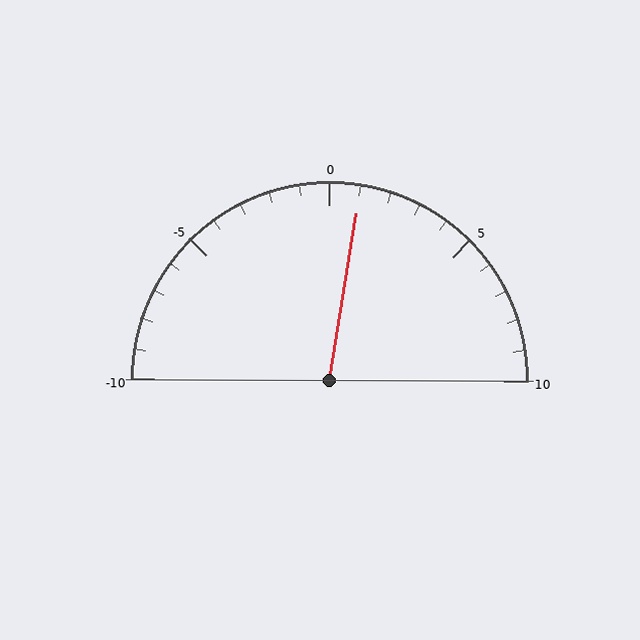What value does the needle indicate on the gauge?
The needle indicates approximately 1.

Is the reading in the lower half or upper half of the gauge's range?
The reading is in the upper half of the range (-10 to 10).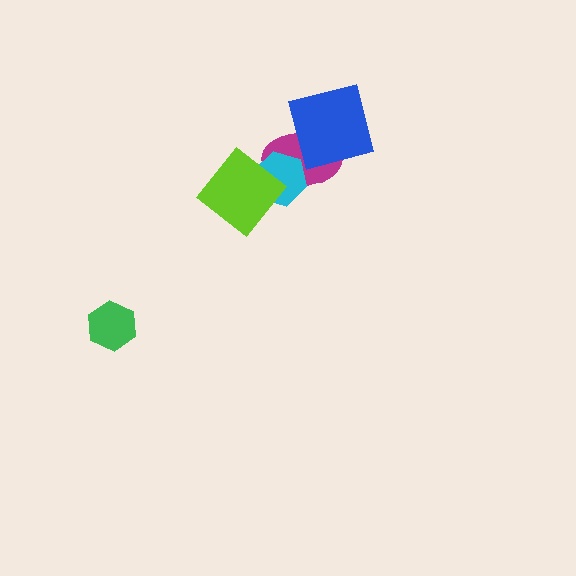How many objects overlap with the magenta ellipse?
3 objects overlap with the magenta ellipse.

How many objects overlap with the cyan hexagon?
2 objects overlap with the cyan hexagon.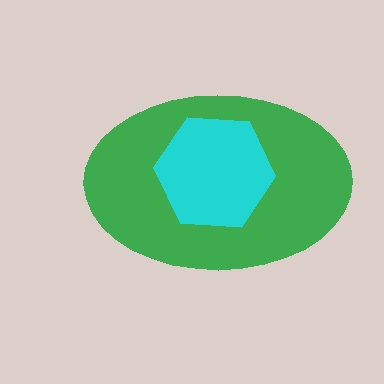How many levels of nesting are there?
2.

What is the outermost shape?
The green ellipse.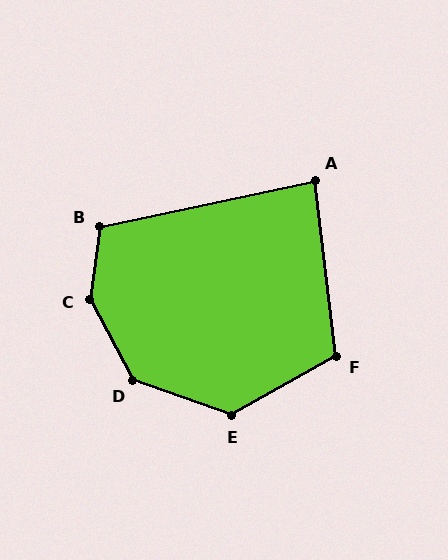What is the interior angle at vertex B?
Approximately 110 degrees (obtuse).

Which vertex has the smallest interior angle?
A, at approximately 85 degrees.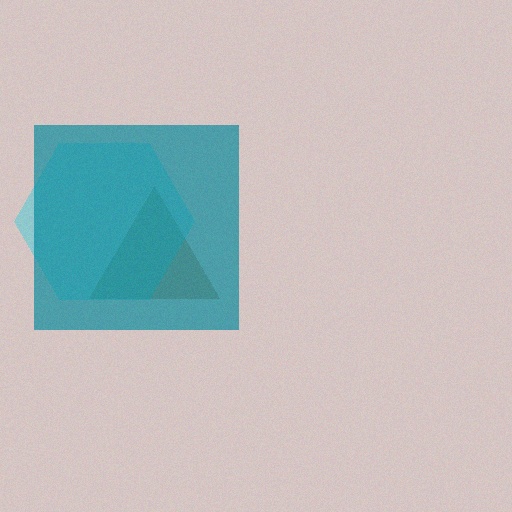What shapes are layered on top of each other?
The layered shapes are: a brown triangle, a cyan hexagon, a teal square.